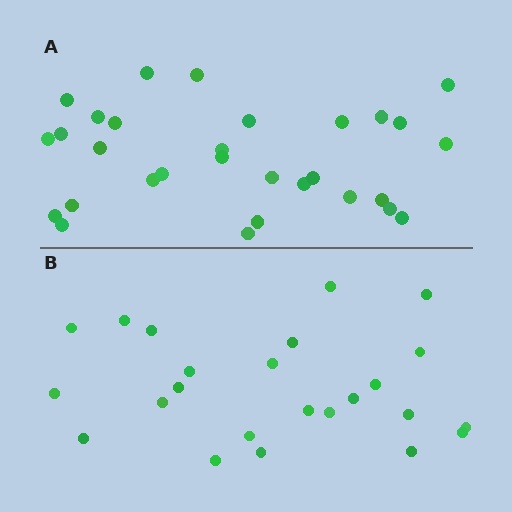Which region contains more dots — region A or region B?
Region A (the top region) has more dots.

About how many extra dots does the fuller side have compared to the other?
Region A has about 6 more dots than region B.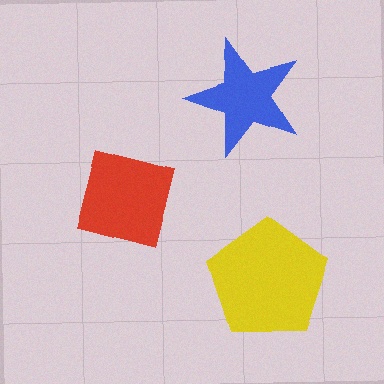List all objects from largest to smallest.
The yellow pentagon, the red square, the blue star.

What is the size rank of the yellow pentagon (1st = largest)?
1st.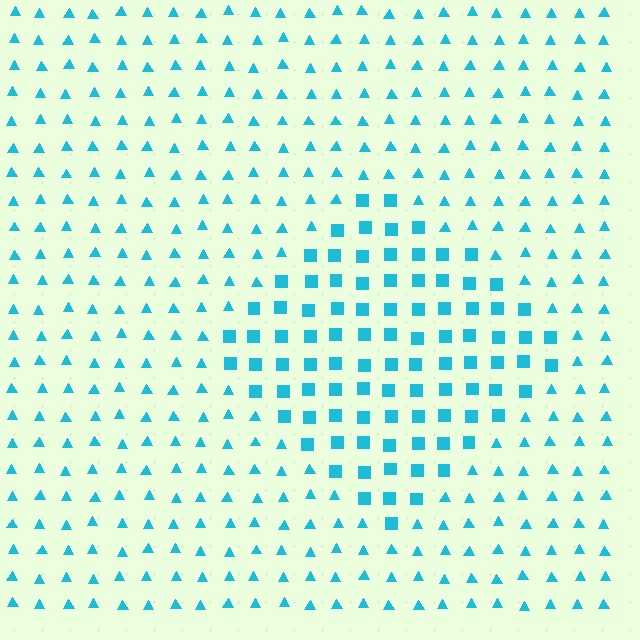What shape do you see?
I see a diamond.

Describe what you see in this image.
The image is filled with small cyan elements arranged in a uniform grid. A diamond-shaped region contains squares, while the surrounding area contains triangles. The boundary is defined purely by the change in element shape.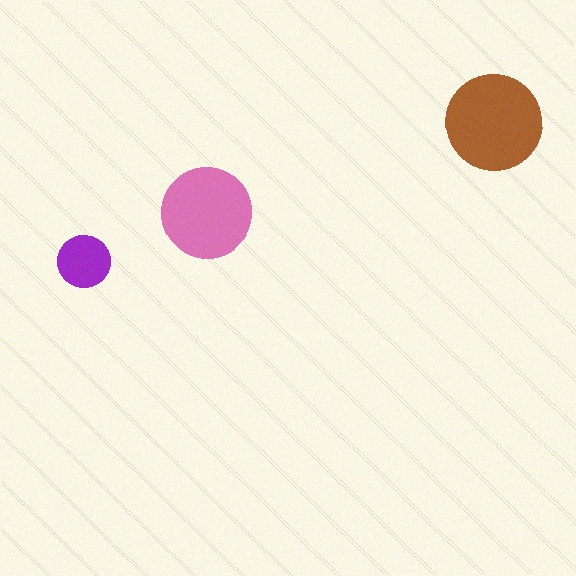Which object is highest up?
The brown circle is topmost.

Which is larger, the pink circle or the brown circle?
The brown one.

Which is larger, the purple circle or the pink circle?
The pink one.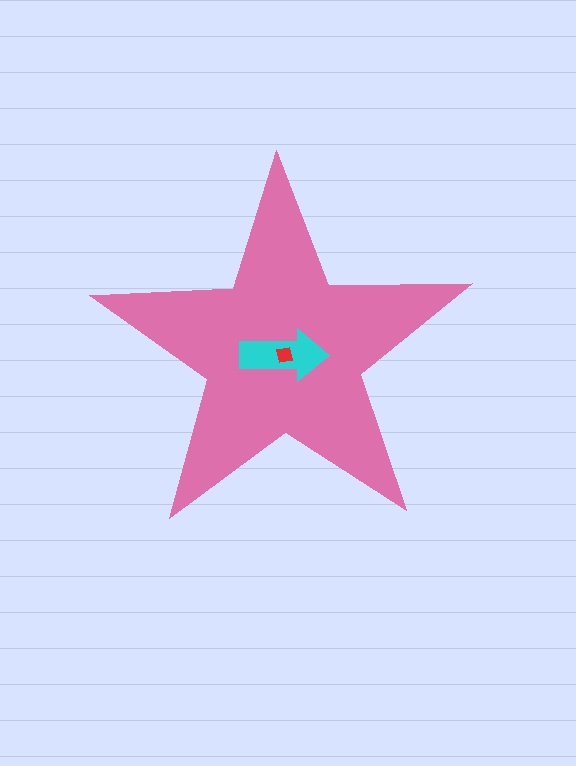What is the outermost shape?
The pink star.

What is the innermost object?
The red square.